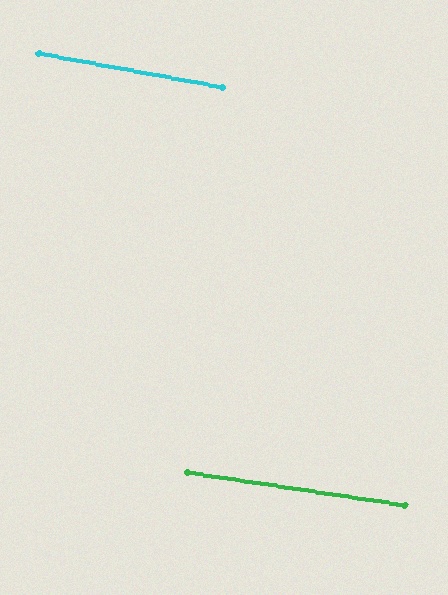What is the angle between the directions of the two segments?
Approximately 2 degrees.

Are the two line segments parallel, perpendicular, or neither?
Parallel — their directions differ by only 1.9°.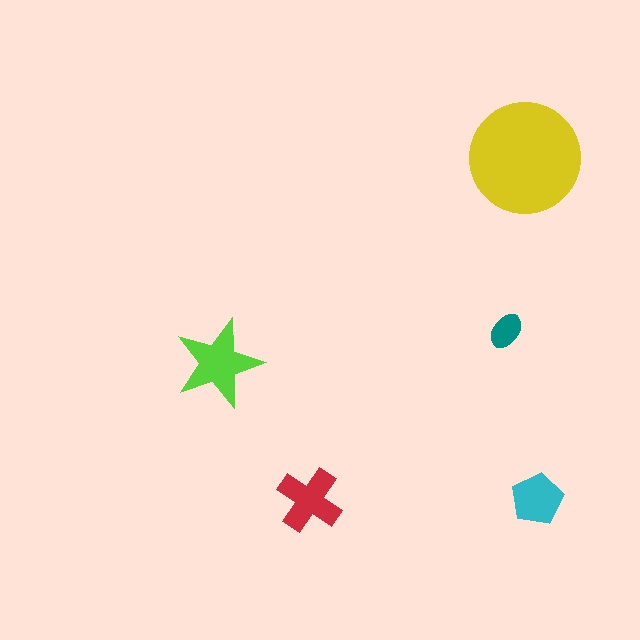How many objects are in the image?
There are 5 objects in the image.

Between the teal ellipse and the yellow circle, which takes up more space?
The yellow circle.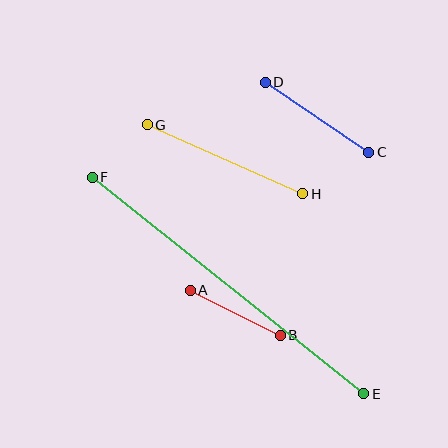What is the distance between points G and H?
The distance is approximately 170 pixels.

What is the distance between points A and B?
The distance is approximately 101 pixels.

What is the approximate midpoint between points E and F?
The midpoint is at approximately (228, 285) pixels.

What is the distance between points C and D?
The distance is approximately 125 pixels.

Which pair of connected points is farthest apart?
Points E and F are farthest apart.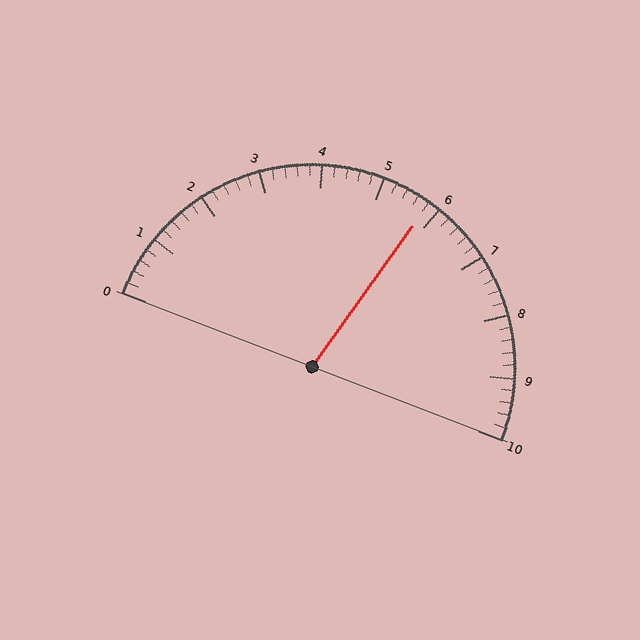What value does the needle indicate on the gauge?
The needle indicates approximately 5.8.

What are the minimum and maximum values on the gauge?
The gauge ranges from 0 to 10.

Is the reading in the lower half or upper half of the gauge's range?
The reading is in the upper half of the range (0 to 10).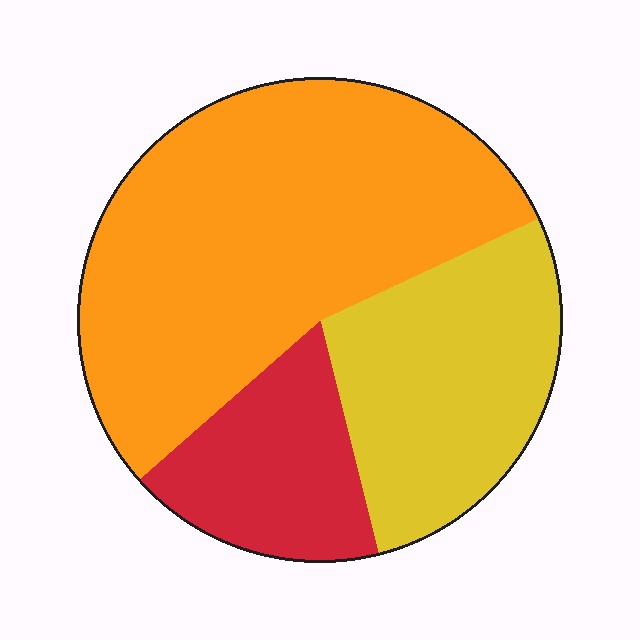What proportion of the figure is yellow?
Yellow covers 28% of the figure.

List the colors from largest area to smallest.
From largest to smallest: orange, yellow, red.